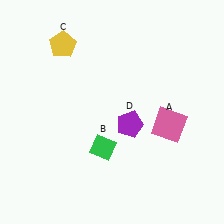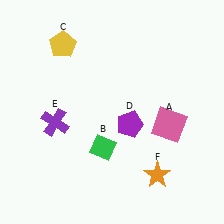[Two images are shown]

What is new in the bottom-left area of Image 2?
A purple cross (E) was added in the bottom-left area of Image 2.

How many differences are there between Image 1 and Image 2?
There are 2 differences between the two images.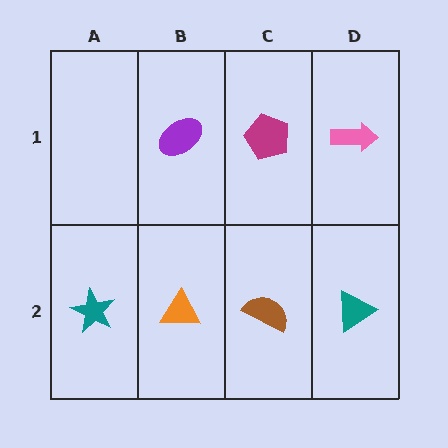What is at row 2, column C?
A brown semicircle.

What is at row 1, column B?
A purple ellipse.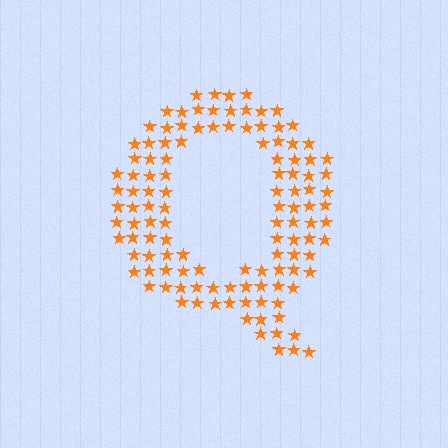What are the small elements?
The small elements are stars.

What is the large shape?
The large shape is the letter Q.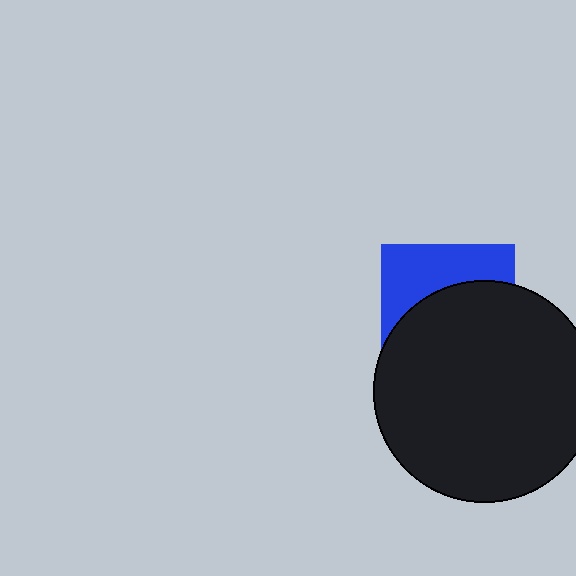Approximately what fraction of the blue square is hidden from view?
Roughly 62% of the blue square is hidden behind the black circle.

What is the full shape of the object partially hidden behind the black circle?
The partially hidden object is a blue square.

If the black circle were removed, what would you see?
You would see the complete blue square.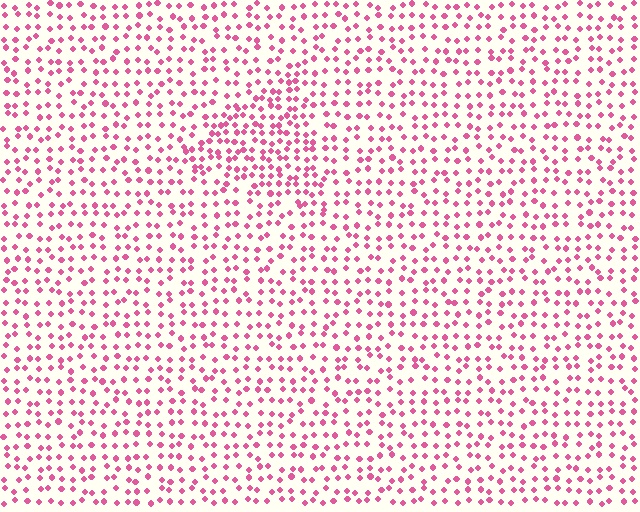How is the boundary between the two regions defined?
The boundary is defined by a change in element density (approximately 1.6x ratio). All elements are the same color, size, and shape.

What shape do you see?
I see a triangle.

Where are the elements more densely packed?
The elements are more densely packed inside the triangle boundary.